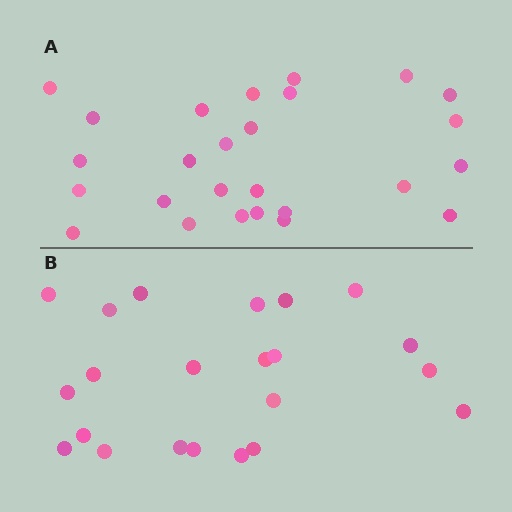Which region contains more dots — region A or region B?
Region A (the top region) has more dots.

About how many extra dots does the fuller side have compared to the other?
Region A has about 4 more dots than region B.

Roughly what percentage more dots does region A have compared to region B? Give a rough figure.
About 20% more.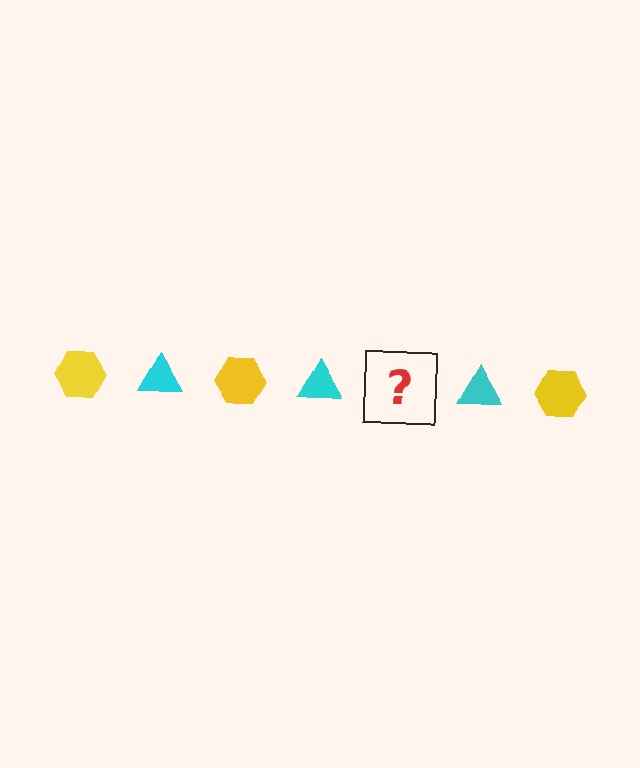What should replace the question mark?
The question mark should be replaced with a yellow hexagon.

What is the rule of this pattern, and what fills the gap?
The rule is that the pattern alternates between yellow hexagon and cyan triangle. The gap should be filled with a yellow hexagon.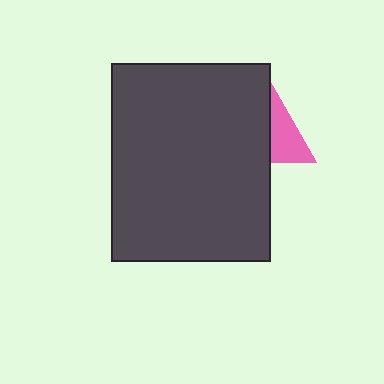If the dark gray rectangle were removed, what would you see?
You would see the complete pink triangle.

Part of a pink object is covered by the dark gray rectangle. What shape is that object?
It is a triangle.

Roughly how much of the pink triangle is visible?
A small part of it is visible (roughly 37%).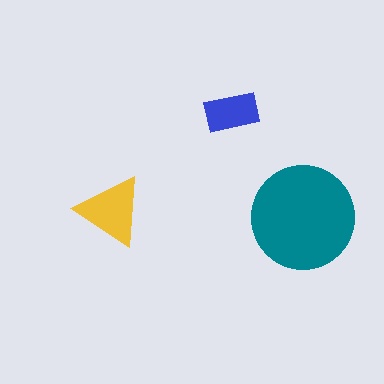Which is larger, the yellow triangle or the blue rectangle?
The yellow triangle.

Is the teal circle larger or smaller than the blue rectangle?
Larger.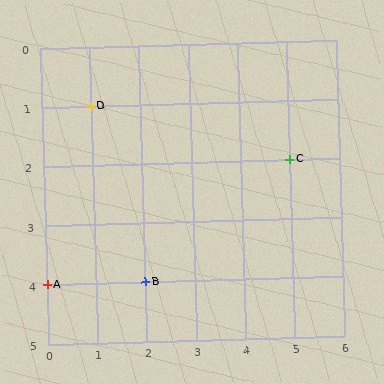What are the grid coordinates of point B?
Point B is at grid coordinates (2, 4).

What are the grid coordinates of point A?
Point A is at grid coordinates (0, 4).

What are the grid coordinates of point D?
Point D is at grid coordinates (1, 1).